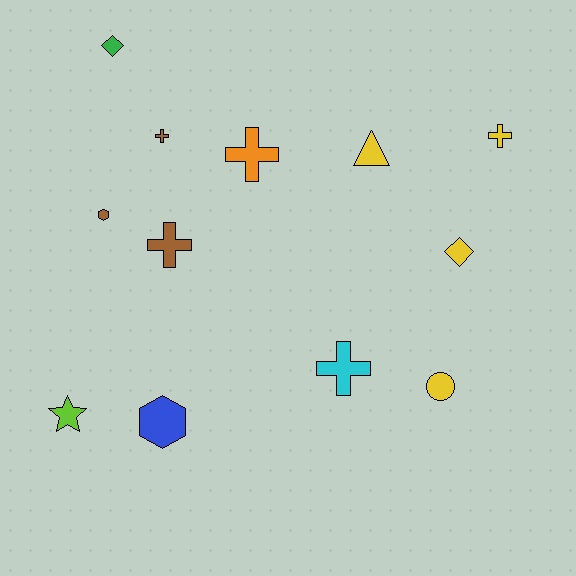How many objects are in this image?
There are 12 objects.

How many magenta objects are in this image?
There are no magenta objects.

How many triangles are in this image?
There is 1 triangle.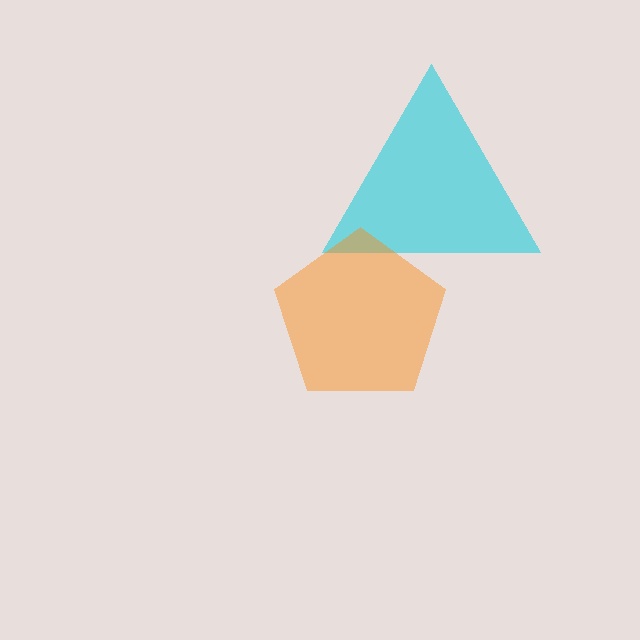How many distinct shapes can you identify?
There are 2 distinct shapes: a cyan triangle, an orange pentagon.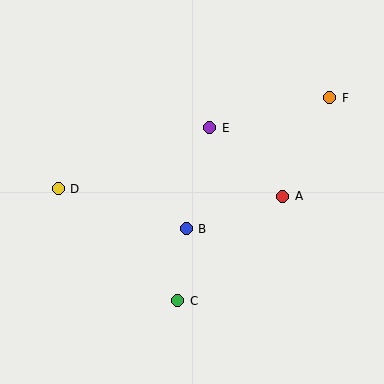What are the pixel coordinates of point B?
Point B is at (186, 229).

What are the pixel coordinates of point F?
Point F is at (330, 98).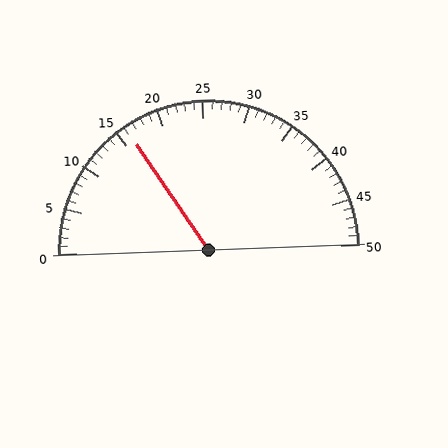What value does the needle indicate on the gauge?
The needle indicates approximately 16.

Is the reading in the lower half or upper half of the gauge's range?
The reading is in the lower half of the range (0 to 50).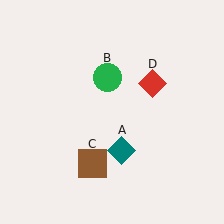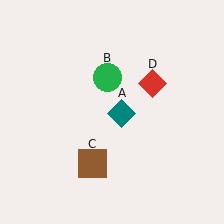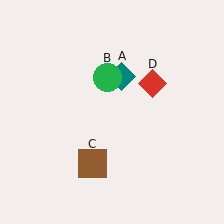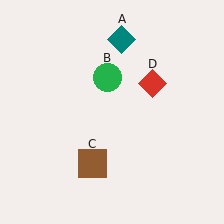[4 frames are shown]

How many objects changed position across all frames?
1 object changed position: teal diamond (object A).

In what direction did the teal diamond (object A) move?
The teal diamond (object A) moved up.